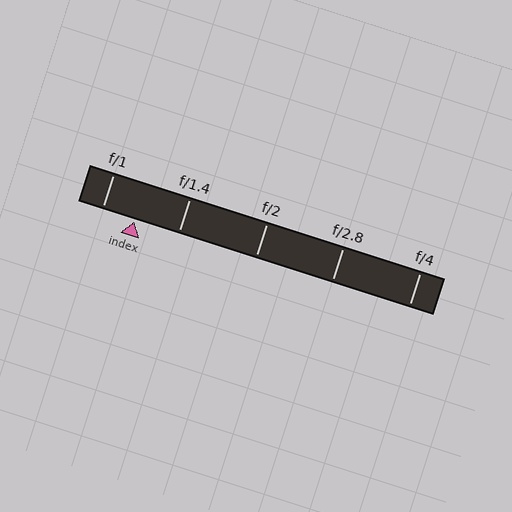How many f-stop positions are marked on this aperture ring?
There are 5 f-stop positions marked.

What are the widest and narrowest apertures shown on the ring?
The widest aperture shown is f/1 and the narrowest is f/4.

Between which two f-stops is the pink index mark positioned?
The index mark is between f/1 and f/1.4.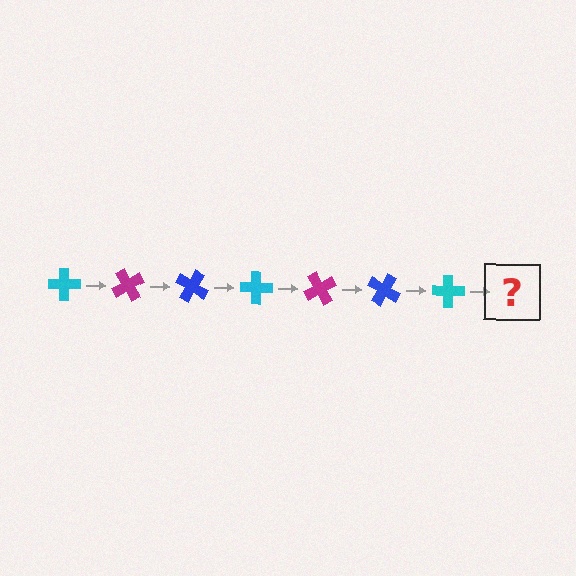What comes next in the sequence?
The next element should be a magenta cross, rotated 420 degrees from the start.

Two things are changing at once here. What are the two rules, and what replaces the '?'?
The two rules are that it rotates 60 degrees each step and the color cycles through cyan, magenta, and blue. The '?' should be a magenta cross, rotated 420 degrees from the start.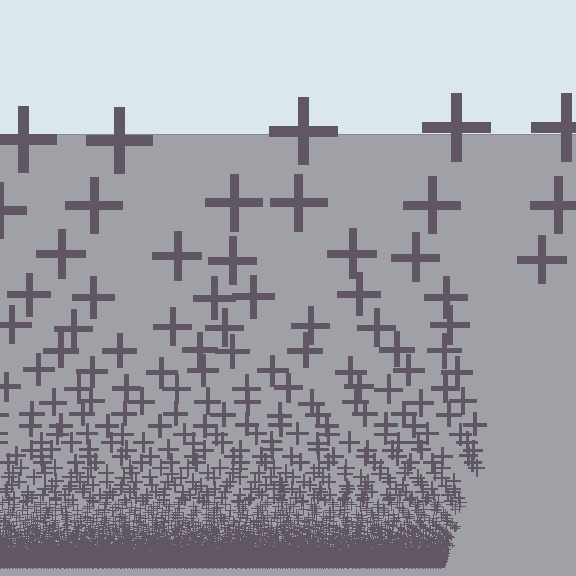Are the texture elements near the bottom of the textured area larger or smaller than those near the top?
Smaller. The gradient is inverted — elements near the bottom are smaller and denser.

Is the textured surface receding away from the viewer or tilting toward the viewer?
The surface appears to tilt toward the viewer. Texture elements get larger and sparser toward the top.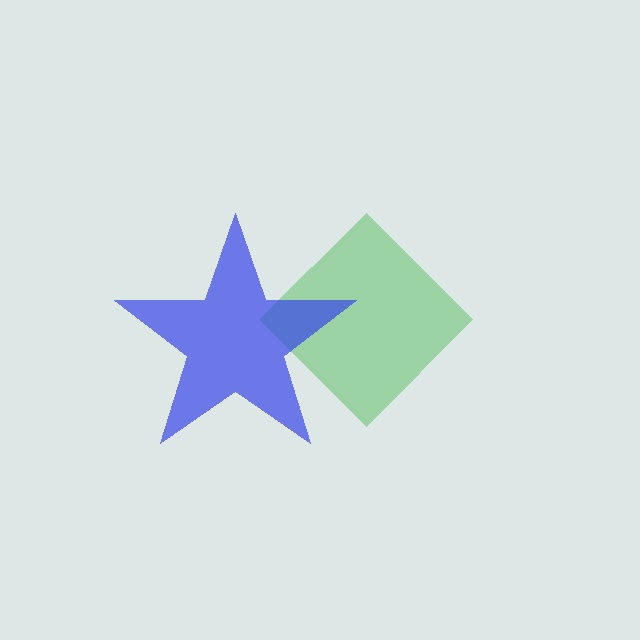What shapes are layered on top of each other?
The layered shapes are: a green diamond, a blue star.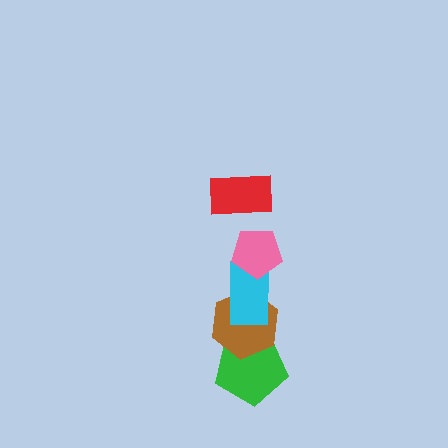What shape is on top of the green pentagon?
The brown hexagon is on top of the green pentagon.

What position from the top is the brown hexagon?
The brown hexagon is 4th from the top.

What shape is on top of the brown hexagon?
The cyan rectangle is on top of the brown hexagon.